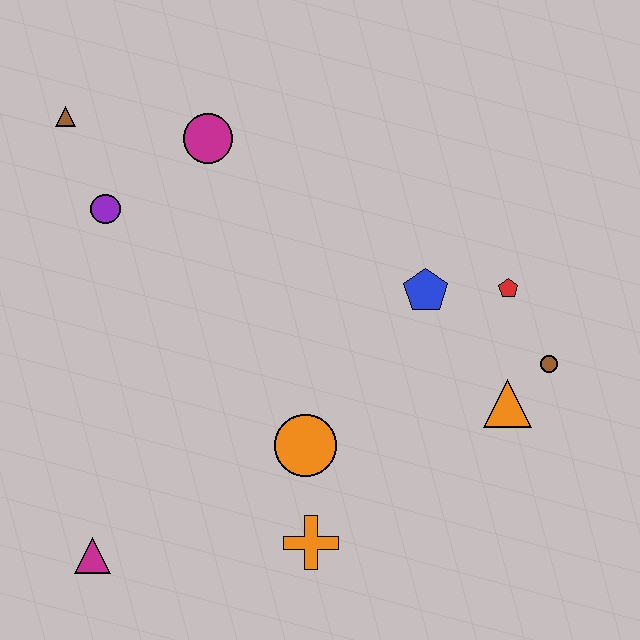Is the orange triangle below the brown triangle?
Yes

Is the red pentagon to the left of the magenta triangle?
No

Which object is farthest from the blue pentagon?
The magenta triangle is farthest from the blue pentagon.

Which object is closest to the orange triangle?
The brown circle is closest to the orange triangle.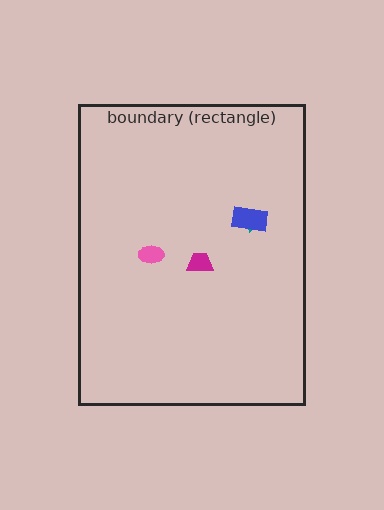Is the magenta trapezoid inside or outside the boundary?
Inside.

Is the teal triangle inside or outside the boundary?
Inside.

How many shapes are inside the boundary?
4 inside, 0 outside.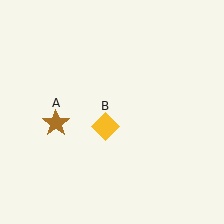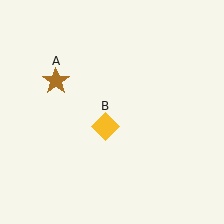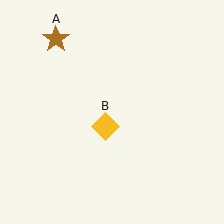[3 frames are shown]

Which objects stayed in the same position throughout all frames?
Yellow diamond (object B) remained stationary.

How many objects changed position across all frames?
1 object changed position: brown star (object A).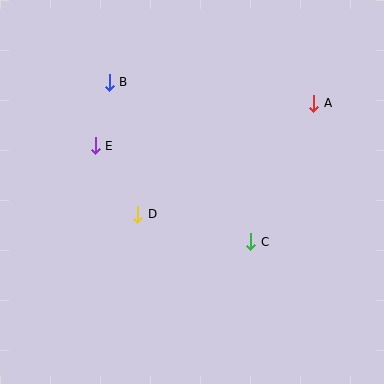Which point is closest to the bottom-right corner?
Point C is closest to the bottom-right corner.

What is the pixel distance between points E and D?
The distance between E and D is 81 pixels.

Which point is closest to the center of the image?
Point D at (138, 214) is closest to the center.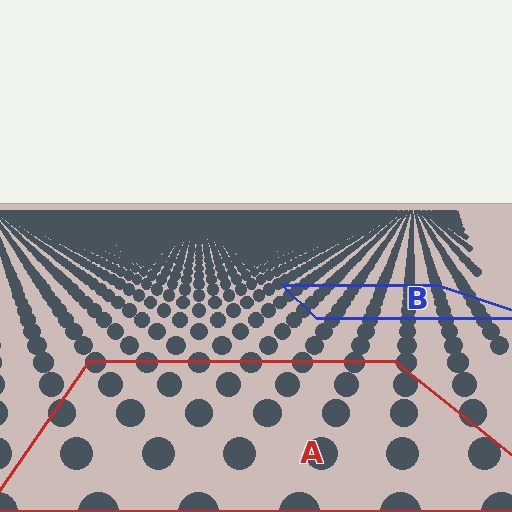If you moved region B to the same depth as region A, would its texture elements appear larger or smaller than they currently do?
They would appear larger. At a closer depth, the same texture elements are projected at a bigger on-screen size.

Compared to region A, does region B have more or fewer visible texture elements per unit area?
Region B has more texture elements per unit area — they are packed more densely because it is farther away.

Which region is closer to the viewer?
Region A is closer. The texture elements there are larger and more spread out.